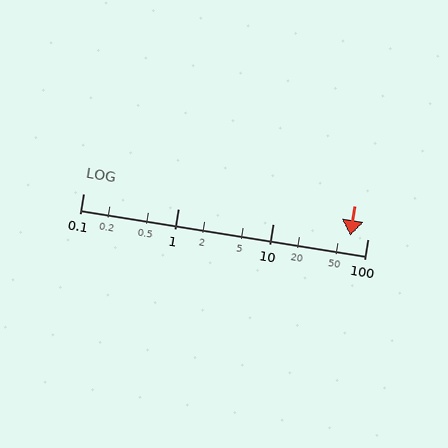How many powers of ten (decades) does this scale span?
The scale spans 3 decades, from 0.1 to 100.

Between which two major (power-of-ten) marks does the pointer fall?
The pointer is between 10 and 100.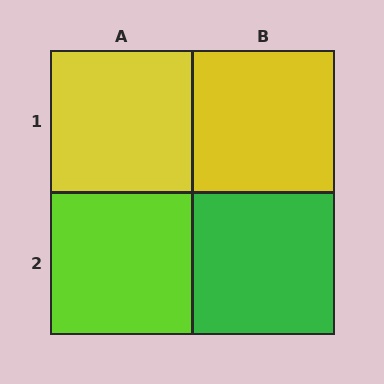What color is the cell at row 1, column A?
Yellow.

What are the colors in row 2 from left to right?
Lime, green.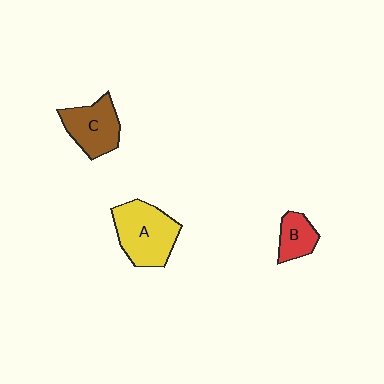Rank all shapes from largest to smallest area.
From largest to smallest: A (yellow), C (brown), B (red).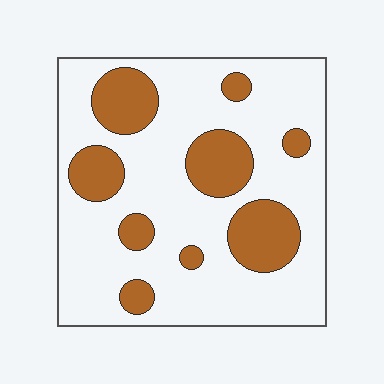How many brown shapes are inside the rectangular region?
9.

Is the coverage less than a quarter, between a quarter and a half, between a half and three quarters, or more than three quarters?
Less than a quarter.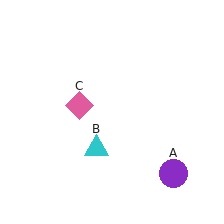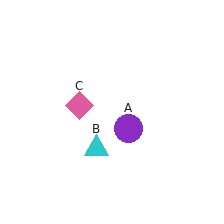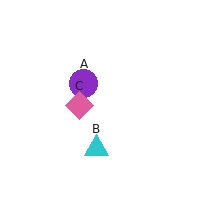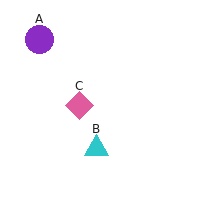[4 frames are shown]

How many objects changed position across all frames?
1 object changed position: purple circle (object A).